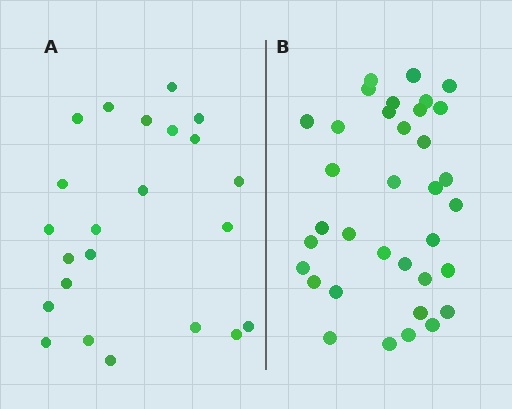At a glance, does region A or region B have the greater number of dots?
Region B (the right region) has more dots.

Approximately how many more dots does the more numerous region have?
Region B has roughly 12 or so more dots than region A.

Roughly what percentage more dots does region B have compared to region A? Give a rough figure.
About 50% more.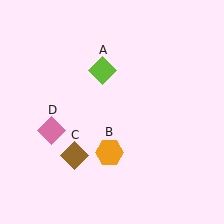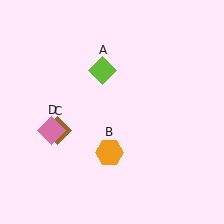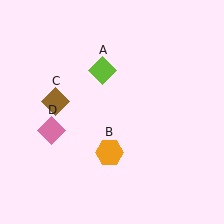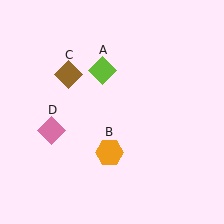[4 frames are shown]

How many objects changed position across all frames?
1 object changed position: brown diamond (object C).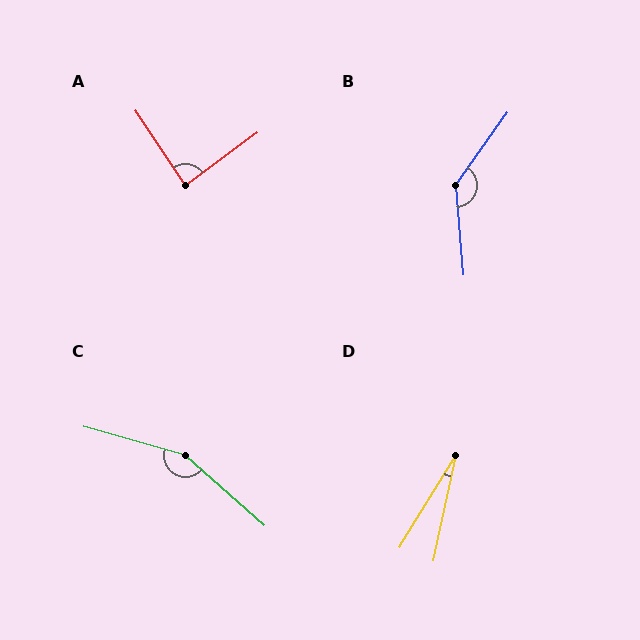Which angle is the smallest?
D, at approximately 20 degrees.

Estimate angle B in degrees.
Approximately 140 degrees.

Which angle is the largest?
C, at approximately 154 degrees.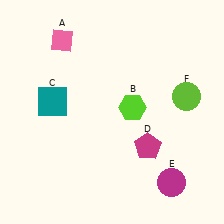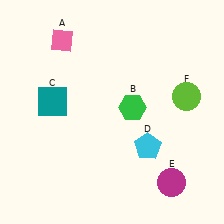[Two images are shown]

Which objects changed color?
B changed from lime to green. D changed from magenta to cyan.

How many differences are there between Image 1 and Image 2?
There are 2 differences between the two images.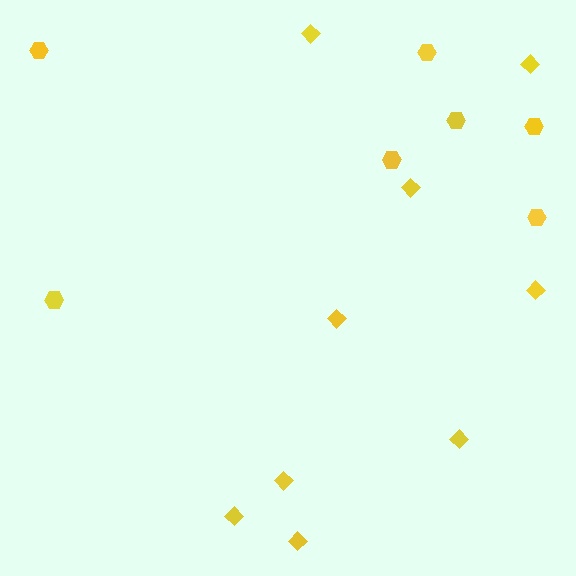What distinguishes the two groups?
There are 2 groups: one group of hexagons (7) and one group of diamonds (9).